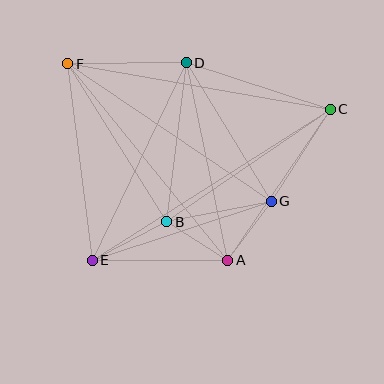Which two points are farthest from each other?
Points C and E are farthest from each other.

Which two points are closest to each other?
Points A and B are closest to each other.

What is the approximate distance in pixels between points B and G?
The distance between B and G is approximately 106 pixels.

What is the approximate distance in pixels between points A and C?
The distance between A and C is approximately 182 pixels.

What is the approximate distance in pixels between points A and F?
The distance between A and F is approximately 254 pixels.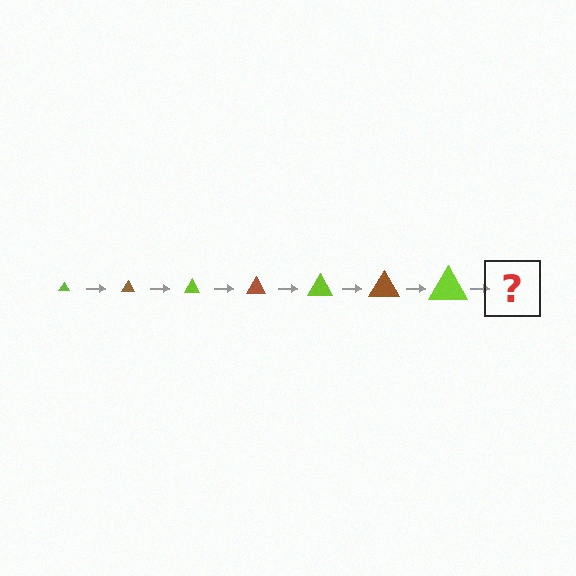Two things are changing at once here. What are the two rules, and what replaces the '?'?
The two rules are that the triangle grows larger each step and the color cycles through lime and brown. The '?' should be a brown triangle, larger than the previous one.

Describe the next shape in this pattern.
It should be a brown triangle, larger than the previous one.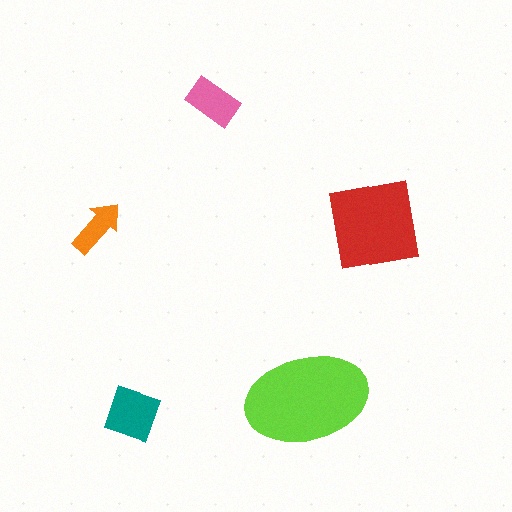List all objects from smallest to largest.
The orange arrow, the pink rectangle, the teal square, the red square, the lime ellipse.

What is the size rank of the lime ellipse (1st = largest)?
1st.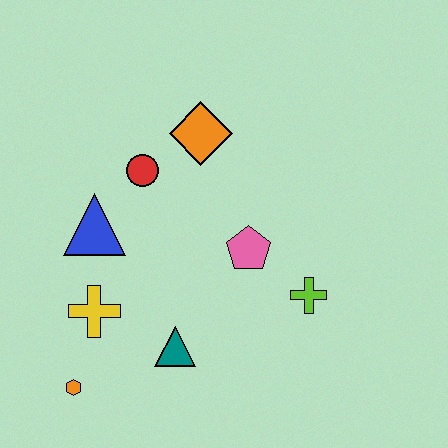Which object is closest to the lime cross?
The pink pentagon is closest to the lime cross.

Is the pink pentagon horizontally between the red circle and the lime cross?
Yes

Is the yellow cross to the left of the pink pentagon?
Yes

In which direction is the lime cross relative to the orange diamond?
The lime cross is below the orange diamond.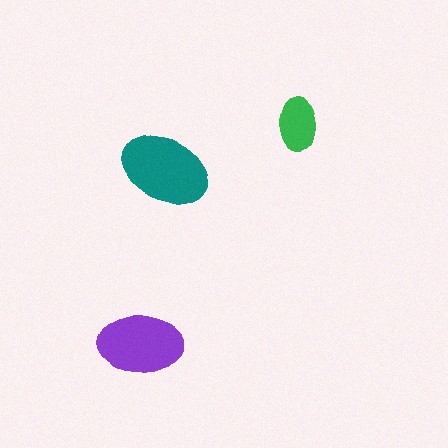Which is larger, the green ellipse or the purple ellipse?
The purple one.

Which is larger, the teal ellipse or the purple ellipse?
The teal one.